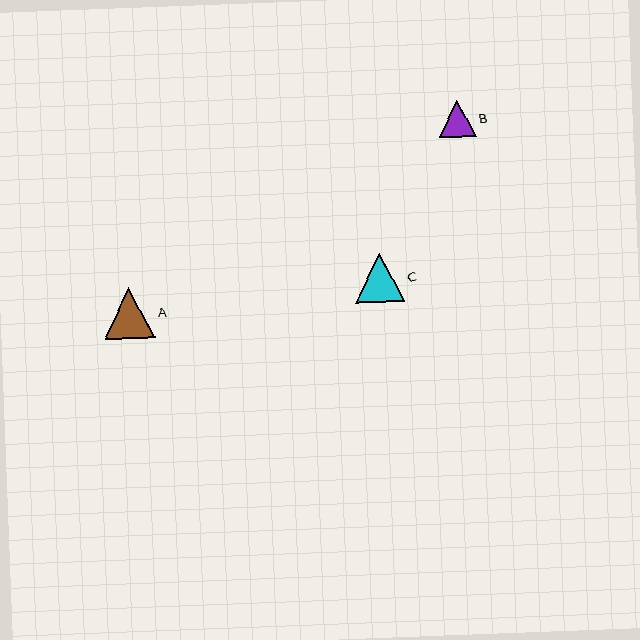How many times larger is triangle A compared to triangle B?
Triangle A is approximately 1.4 times the size of triangle B.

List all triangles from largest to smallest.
From largest to smallest: A, C, B.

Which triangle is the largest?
Triangle A is the largest with a size of approximately 51 pixels.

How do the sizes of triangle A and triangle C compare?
Triangle A and triangle C are approximately the same size.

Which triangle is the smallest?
Triangle B is the smallest with a size of approximately 37 pixels.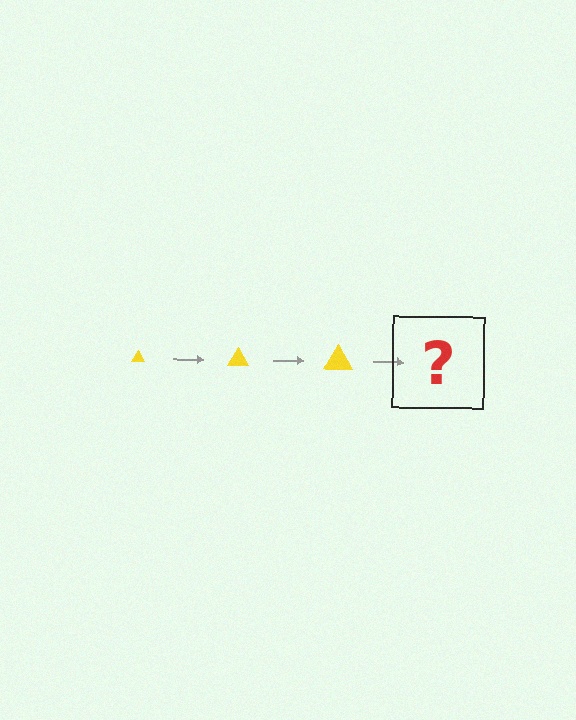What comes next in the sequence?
The next element should be a yellow triangle, larger than the previous one.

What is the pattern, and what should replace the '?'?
The pattern is that the triangle gets progressively larger each step. The '?' should be a yellow triangle, larger than the previous one.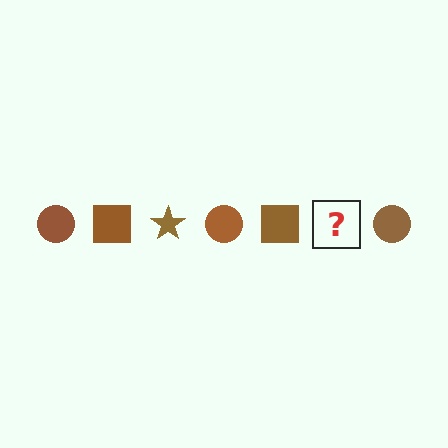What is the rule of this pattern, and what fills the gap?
The rule is that the pattern cycles through circle, square, star shapes in brown. The gap should be filled with a brown star.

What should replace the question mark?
The question mark should be replaced with a brown star.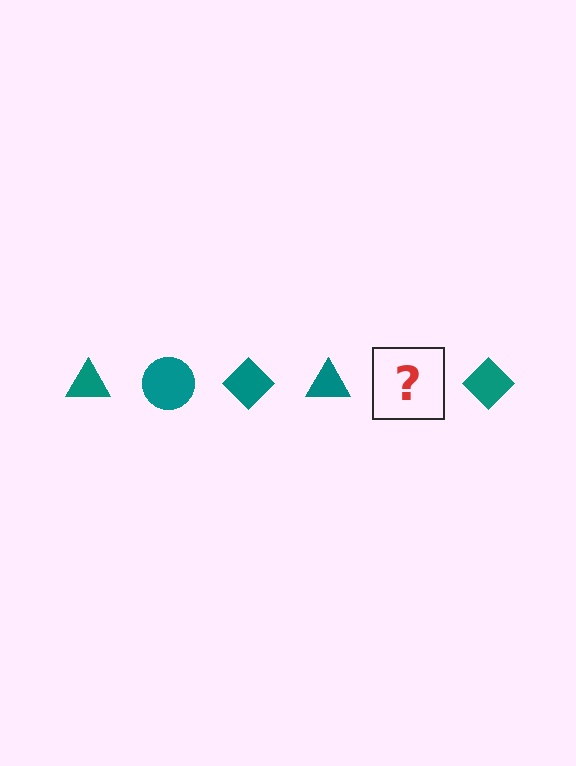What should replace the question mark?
The question mark should be replaced with a teal circle.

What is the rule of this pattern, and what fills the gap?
The rule is that the pattern cycles through triangle, circle, diamond shapes in teal. The gap should be filled with a teal circle.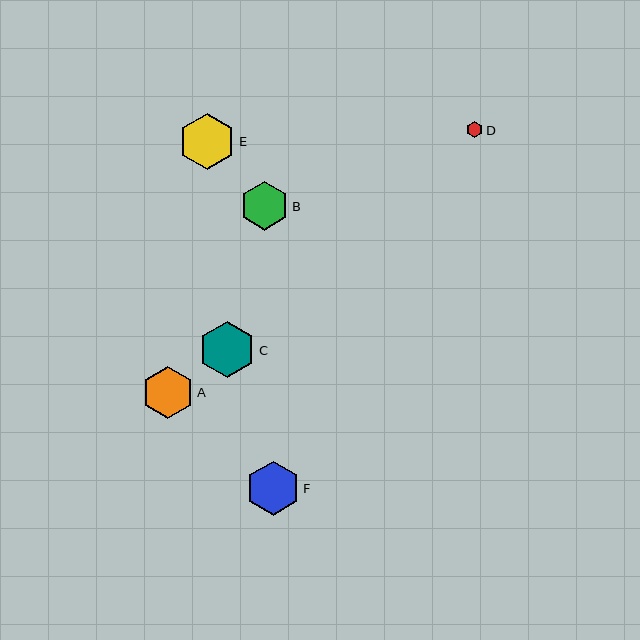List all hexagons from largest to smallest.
From largest to smallest: C, E, F, A, B, D.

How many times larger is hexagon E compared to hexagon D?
Hexagon E is approximately 3.5 times the size of hexagon D.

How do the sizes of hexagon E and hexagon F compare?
Hexagon E and hexagon F are approximately the same size.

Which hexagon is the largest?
Hexagon C is the largest with a size of approximately 57 pixels.